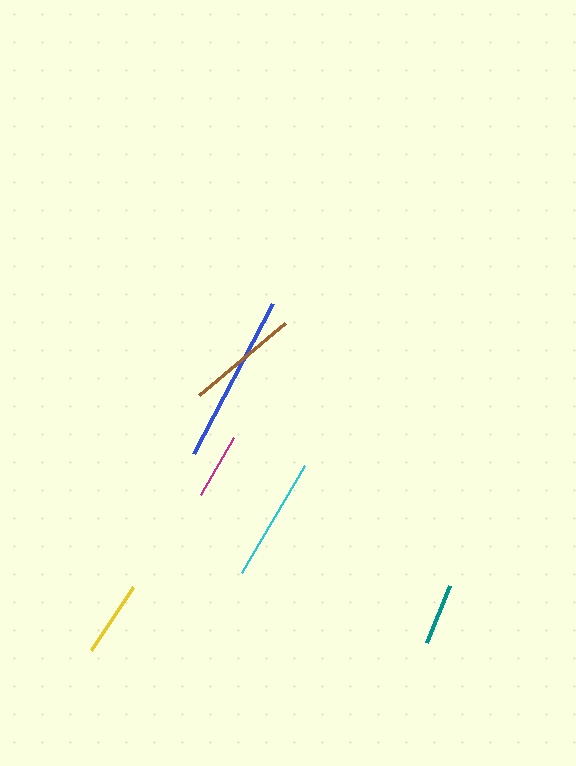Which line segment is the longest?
The blue line is the longest at approximately 170 pixels.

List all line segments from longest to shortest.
From longest to shortest: blue, cyan, brown, yellow, magenta, teal.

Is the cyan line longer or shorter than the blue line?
The blue line is longer than the cyan line.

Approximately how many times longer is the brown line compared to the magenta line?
The brown line is approximately 1.7 times the length of the magenta line.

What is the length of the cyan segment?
The cyan segment is approximately 125 pixels long.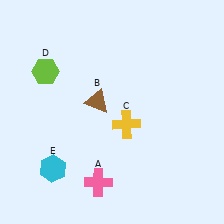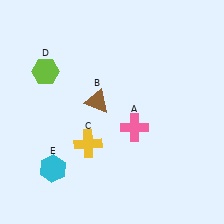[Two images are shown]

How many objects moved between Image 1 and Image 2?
2 objects moved between the two images.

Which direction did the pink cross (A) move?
The pink cross (A) moved up.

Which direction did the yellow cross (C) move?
The yellow cross (C) moved left.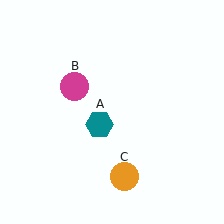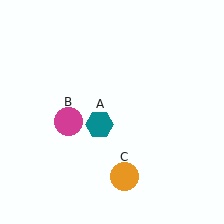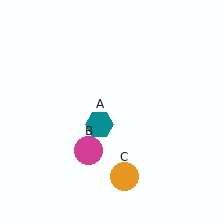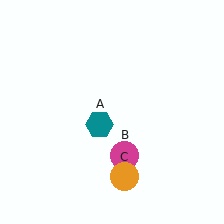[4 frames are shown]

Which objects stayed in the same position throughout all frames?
Teal hexagon (object A) and orange circle (object C) remained stationary.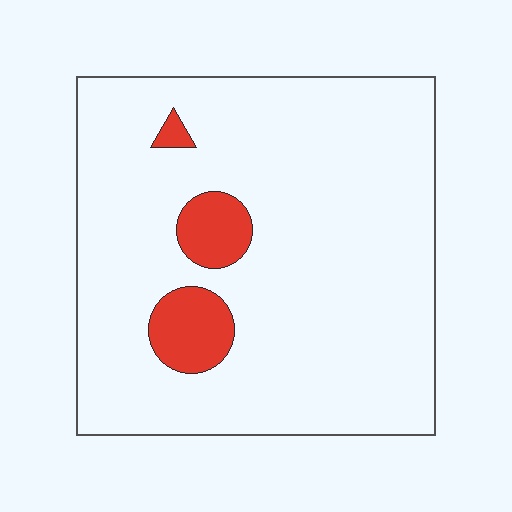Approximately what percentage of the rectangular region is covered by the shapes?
Approximately 10%.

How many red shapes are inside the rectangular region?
3.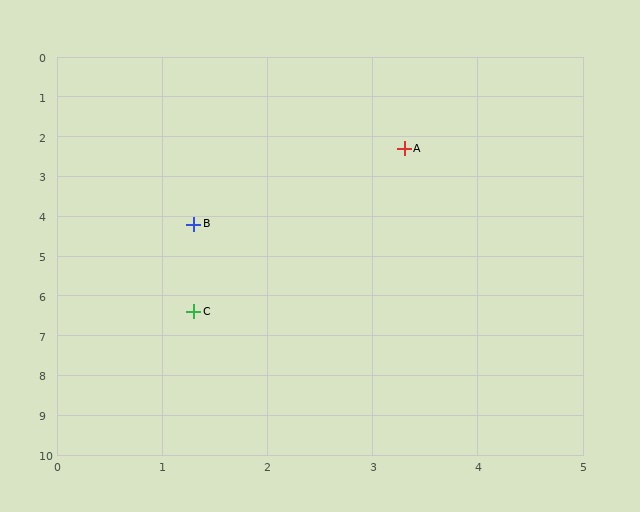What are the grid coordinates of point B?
Point B is at approximately (1.3, 4.2).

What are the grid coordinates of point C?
Point C is at approximately (1.3, 6.4).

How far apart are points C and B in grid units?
Points C and B are about 2.2 grid units apart.